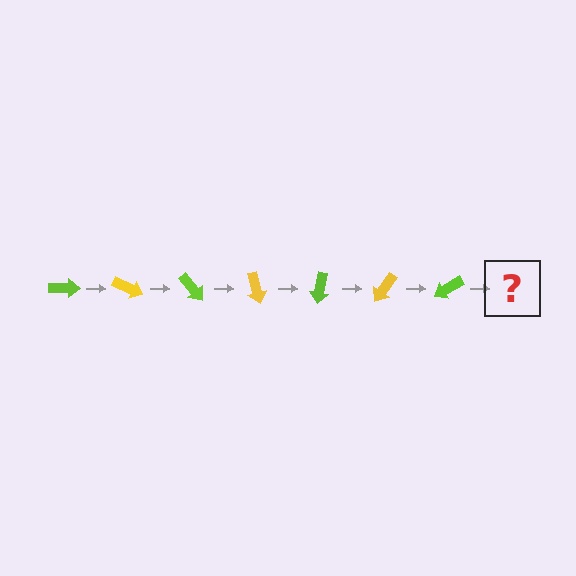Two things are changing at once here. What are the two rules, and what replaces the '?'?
The two rules are that it rotates 25 degrees each step and the color cycles through lime and yellow. The '?' should be a yellow arrow, rotated 175 degrees from the start.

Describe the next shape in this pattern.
It should be a yellow arrow, rotated 175 degrees from the start.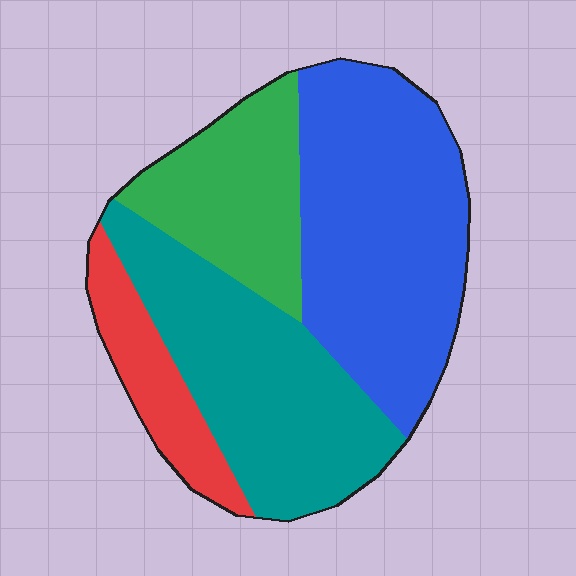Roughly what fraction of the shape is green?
Green takes up about one fifth (1/5) of the shape.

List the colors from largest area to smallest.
From largest to smallest: blue, teal, green, red.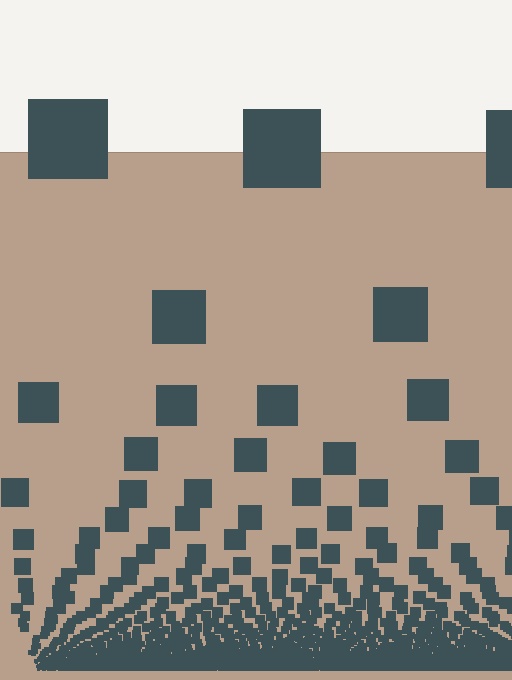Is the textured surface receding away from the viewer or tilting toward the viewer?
The surface appears to tilt toward the viewer. Texture elements get larger and sparser toward the top.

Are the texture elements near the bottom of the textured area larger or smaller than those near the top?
Smaller. The gradient is inverted — elements near the bottom are smaller and denser.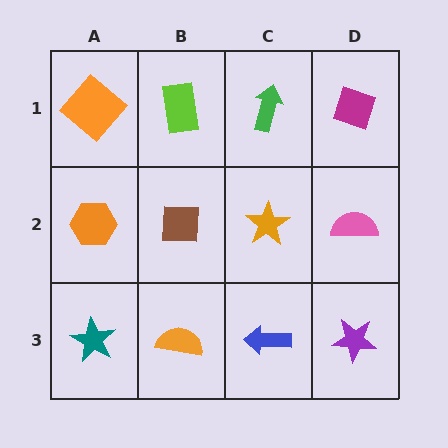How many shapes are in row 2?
4 shapes.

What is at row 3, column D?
A purple star.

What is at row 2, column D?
A pink semicircle.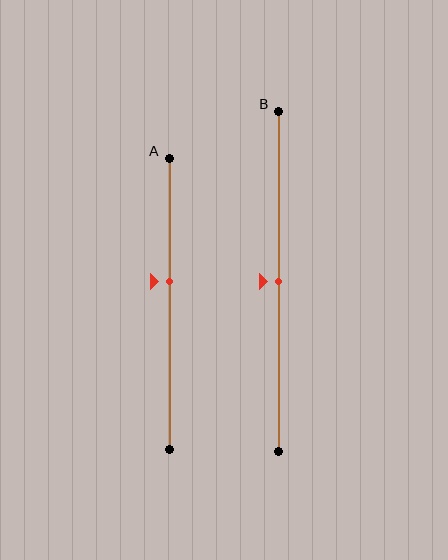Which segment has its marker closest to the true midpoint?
Segment B has its marker closest to the true midpoint.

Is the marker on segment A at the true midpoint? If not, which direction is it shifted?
No, the marker on segment A is shifted upward by about 8% of the segment length.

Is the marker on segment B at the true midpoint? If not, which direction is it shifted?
Yes, the marker on segment B is at the true midpoint.